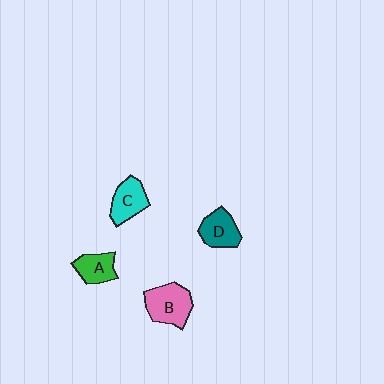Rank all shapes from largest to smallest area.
From largest to smallest: B (pink), C (cyan), D (teal), A (green).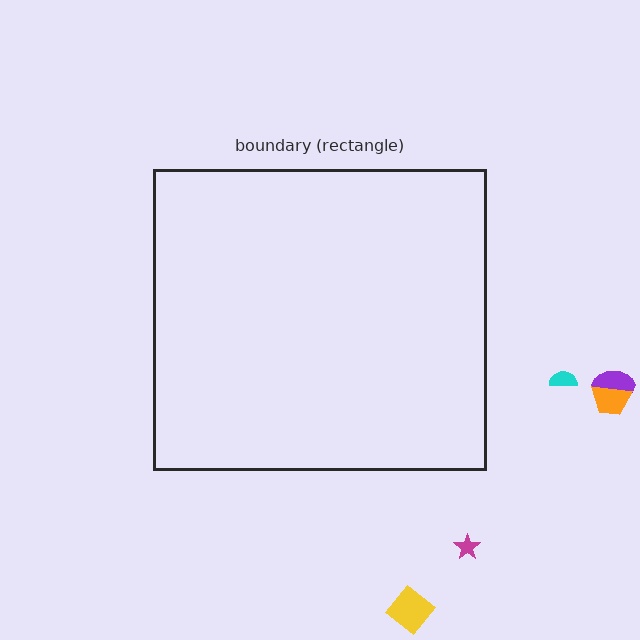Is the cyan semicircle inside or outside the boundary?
Outside.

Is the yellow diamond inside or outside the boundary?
Outside.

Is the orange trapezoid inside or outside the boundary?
Outside.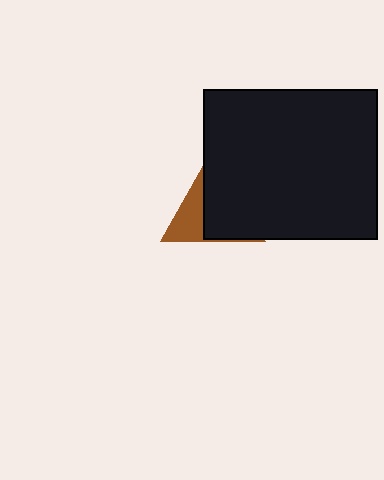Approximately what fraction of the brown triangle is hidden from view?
Roughly 63% of the brown triangle is hidden behind the black rectangle.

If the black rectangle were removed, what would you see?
You would see the complete brown triangle.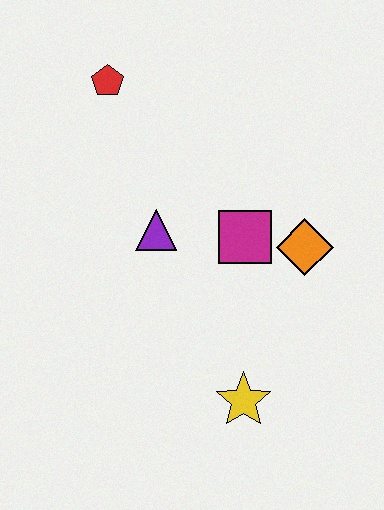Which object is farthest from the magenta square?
The red pentagon is farthest from the magenta square.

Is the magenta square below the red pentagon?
Yes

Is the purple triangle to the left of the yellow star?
Yes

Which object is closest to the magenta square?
The orange diamond is closest to the magenta square.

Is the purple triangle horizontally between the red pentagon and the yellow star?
Yes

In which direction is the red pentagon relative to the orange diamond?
The red pentagon is to the left of the orange diamond.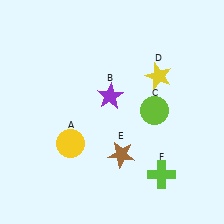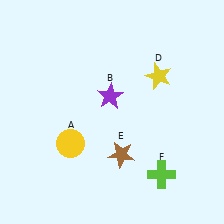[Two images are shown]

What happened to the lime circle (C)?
The lime circle (C) was removed in Image 2. It was in the top-right area of Image 1.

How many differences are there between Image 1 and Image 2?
There is 1 difference between the two images.